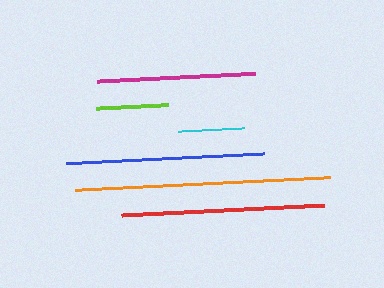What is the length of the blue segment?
The blue segment is approximately 199 pixels long.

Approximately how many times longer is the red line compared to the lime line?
The red line is approximately 2.8 times the length of the lime line.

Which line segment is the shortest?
The cyan line is the shortest at approximately 66 pixels.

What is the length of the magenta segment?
The magenta segment is approximately 158 pixels long.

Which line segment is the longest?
The orange line is the longest at approximately 255 pixels.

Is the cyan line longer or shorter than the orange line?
The orange line is longer than the cyan line.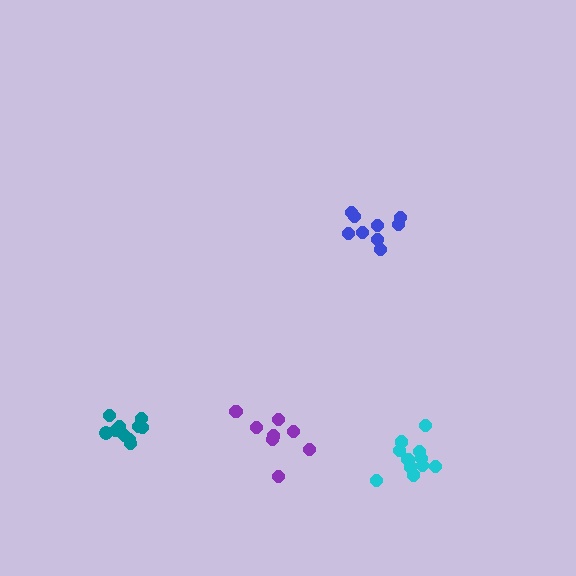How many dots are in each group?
Group 1: 9 dots, Group 2: 11 dots, Group 3: 10 dots, Group 4: 8 dots (38 total).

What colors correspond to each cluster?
The clusters are colored: blue, cyan, teal, purple.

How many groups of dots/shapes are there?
There are 4 groups.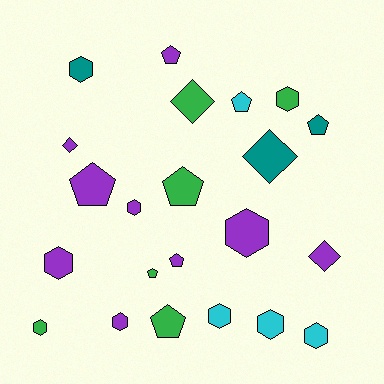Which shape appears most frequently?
Hexagon, with 10 objects.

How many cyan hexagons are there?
There are 3 cyan hexagons.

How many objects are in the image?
There are 22 objects.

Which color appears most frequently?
Purple, with 9 objects.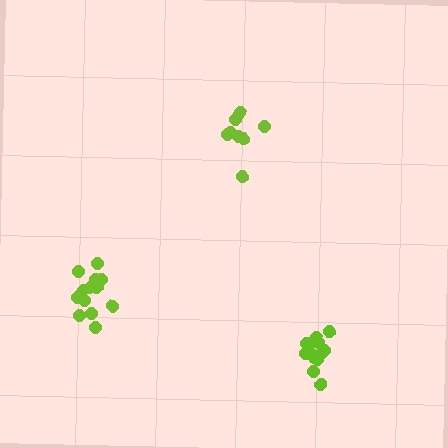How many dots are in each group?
Group 1: 13 dots, Group 2: 9 dots, Group 3: 13 dots (35 total).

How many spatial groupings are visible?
There are 3 spatial groupings.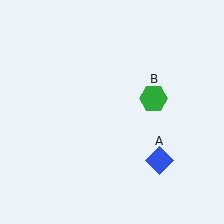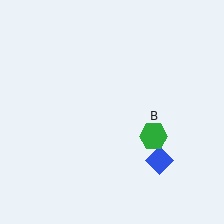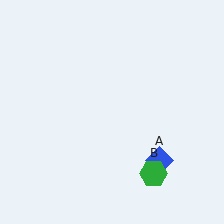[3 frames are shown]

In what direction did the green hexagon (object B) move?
The green hexagon (object B) moved down.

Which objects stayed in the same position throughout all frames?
Blue diamond (object A) remained stationary.